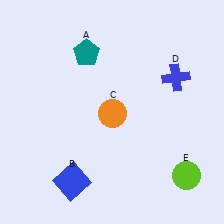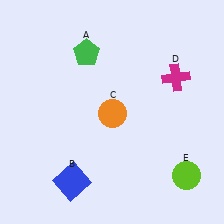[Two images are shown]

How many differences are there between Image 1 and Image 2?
There are 2 differences between the two images.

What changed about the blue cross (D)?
In Image 1, D is blue. In Image 2, it changed to magenta.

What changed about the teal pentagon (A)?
In Image 1, A is teal. In Image 2, it changed to green.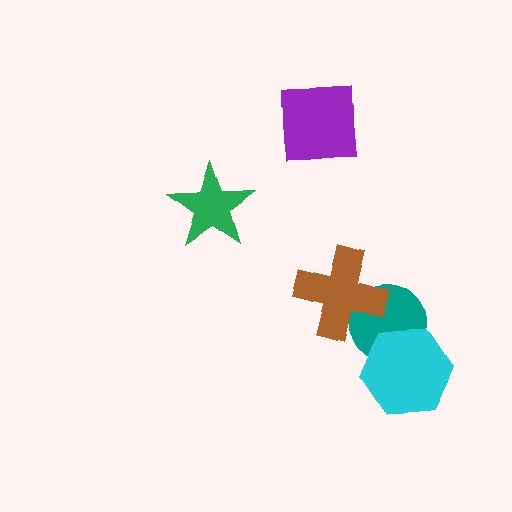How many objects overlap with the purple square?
0 objects overlap with the purple square.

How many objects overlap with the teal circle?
2 objects overlap with the teal circle.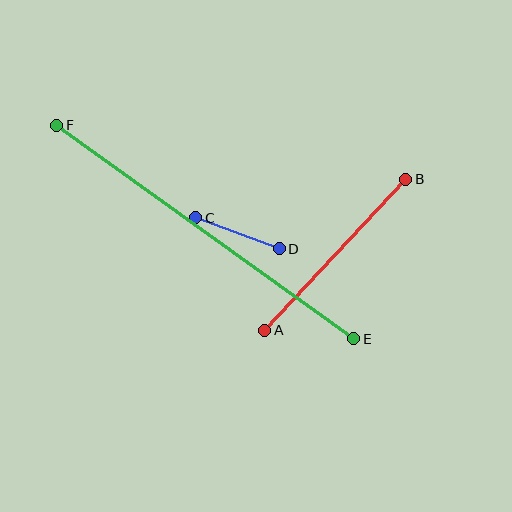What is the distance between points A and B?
The distance is approximately 207 pixels.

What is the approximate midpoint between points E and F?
The midpoint is at approximately (205, 232) pixels.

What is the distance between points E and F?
The distance is approximately 366 pixels.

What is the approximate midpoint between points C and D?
The midpoint is at approximately (237, 233) pixels.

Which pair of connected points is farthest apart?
Points E and F are farthest apart.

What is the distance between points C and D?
The distance is approximately 89 pixels.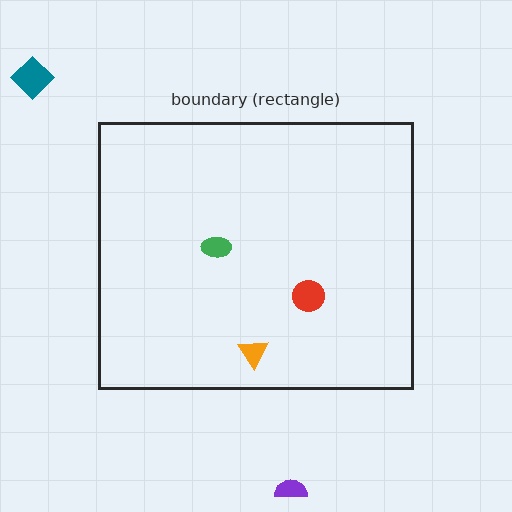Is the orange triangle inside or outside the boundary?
Inside.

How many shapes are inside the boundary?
3 inside, 2 outside.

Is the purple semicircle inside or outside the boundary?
Outside.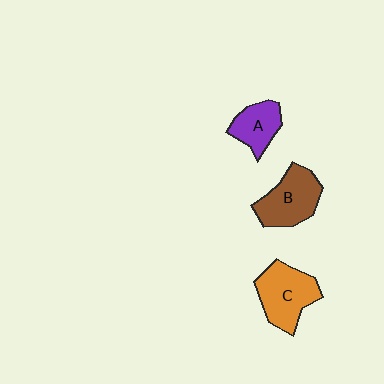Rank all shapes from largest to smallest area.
From largest to smallest: C (orange), B (brown), A (purple).